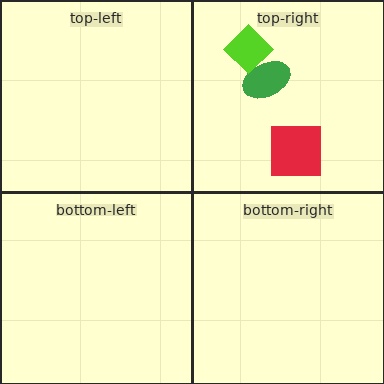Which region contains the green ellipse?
The top-right region.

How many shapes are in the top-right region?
3.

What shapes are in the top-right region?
The red square, the green ellipse, the lime diamond.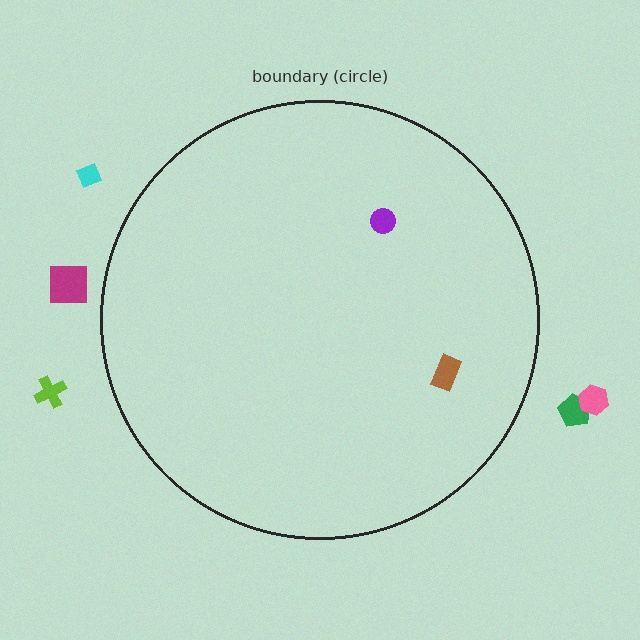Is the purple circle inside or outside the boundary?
Inside.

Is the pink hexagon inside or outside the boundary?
Outside.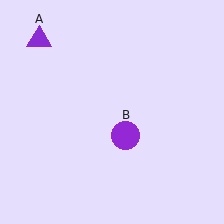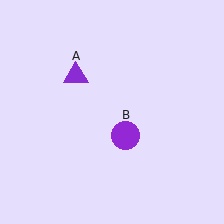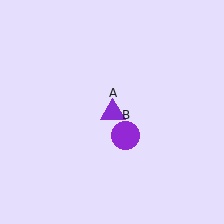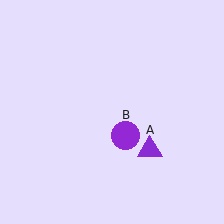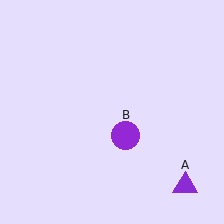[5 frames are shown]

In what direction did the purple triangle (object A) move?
The purple triangle (object A) moved down and to the right.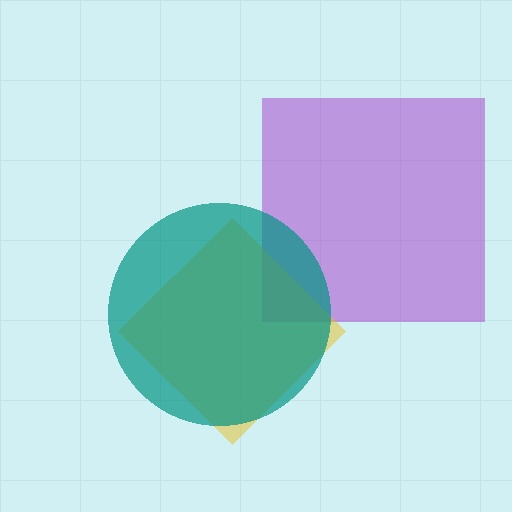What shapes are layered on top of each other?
The layered shapes are: a purple square, a yellow diamond, a teal circle.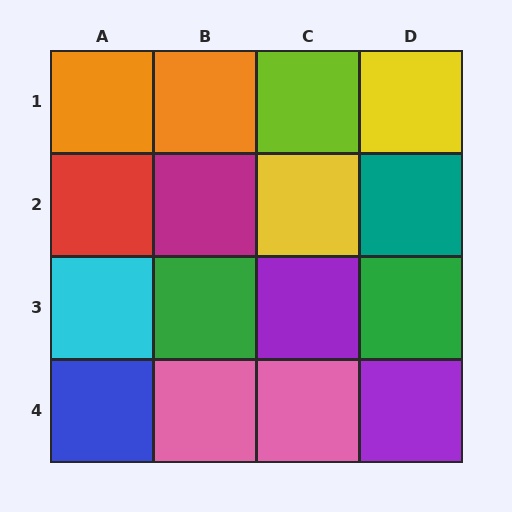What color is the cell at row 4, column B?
Pink.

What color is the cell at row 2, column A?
Red.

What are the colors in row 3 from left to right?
Cyan, green, purple, green.